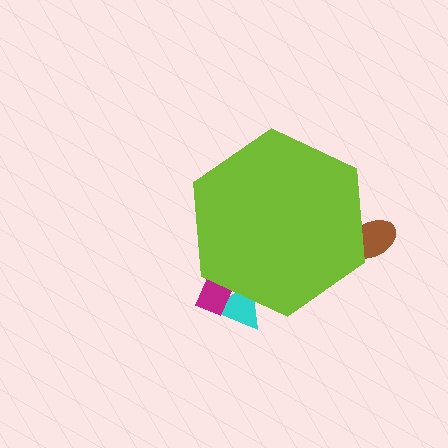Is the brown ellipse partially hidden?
Yes, the brown ellipse is partially hidden behind the lime hexagon.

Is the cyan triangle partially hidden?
Yes, the cyan triangle is partially hidden behind the lime hexagon.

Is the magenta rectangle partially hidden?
Yes, the magenta rectangle is partially hidden behind the lime hexagon.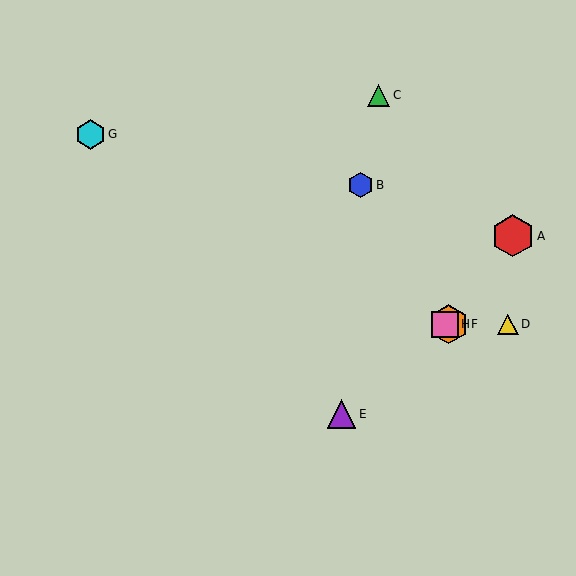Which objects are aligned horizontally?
Objects D, F, H are aligned horizontally.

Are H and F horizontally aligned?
Yes, both are at y≈324.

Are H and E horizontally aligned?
No, H is at y≈324 and E is at y≈414.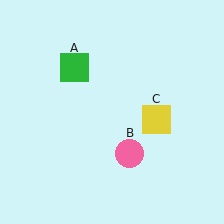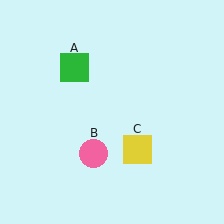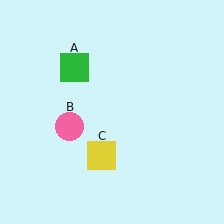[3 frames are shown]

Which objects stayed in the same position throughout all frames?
Green square (object A) remained stationary.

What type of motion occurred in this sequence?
The pink circle (object B), yellow square (object C) rotated clockwise around the center of the scene.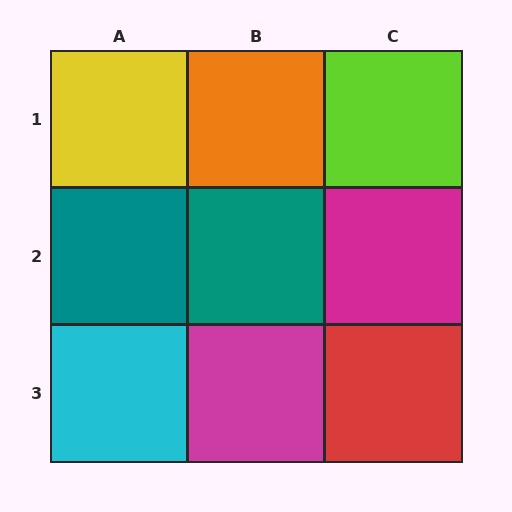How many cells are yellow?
1 cell is yellow.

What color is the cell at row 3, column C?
Red.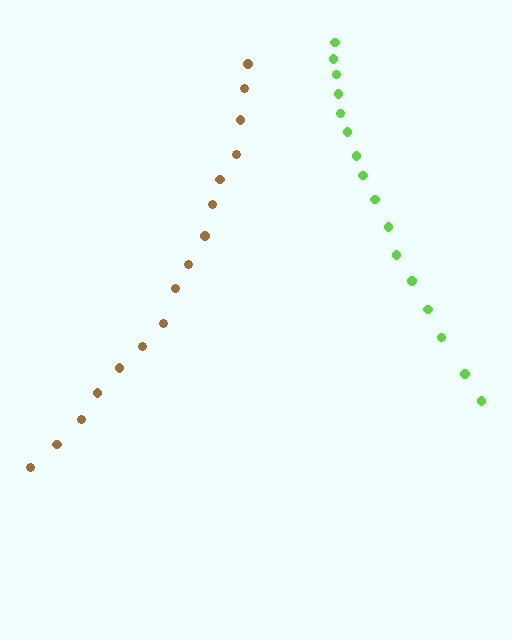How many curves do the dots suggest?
There are 2 distinct paths.